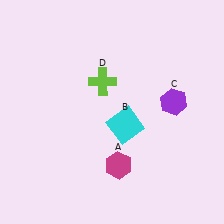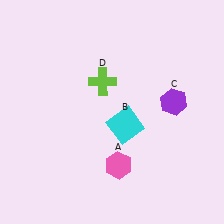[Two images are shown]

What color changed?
The hexagon (A) changed from magenta in Image 1 to pink in Image 2.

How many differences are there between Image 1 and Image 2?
There is 1 difference between the two images.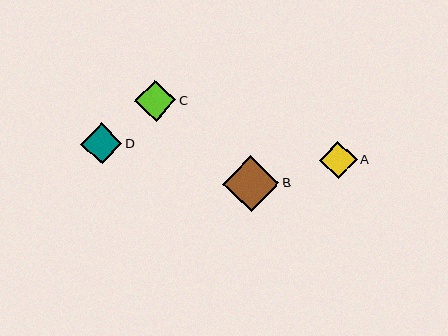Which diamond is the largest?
Diamond B is the largest with a size of approximately 56 pixels.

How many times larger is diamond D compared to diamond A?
Diamond D is approximately 1.1 times the size of diamond A.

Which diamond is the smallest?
Diamond A is the smallest with a size of approximately 37 pixels.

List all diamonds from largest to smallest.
From largest to smallest: B, D, C, A.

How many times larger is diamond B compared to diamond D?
Diamond B is approximately 1.4 times the size of diamond D.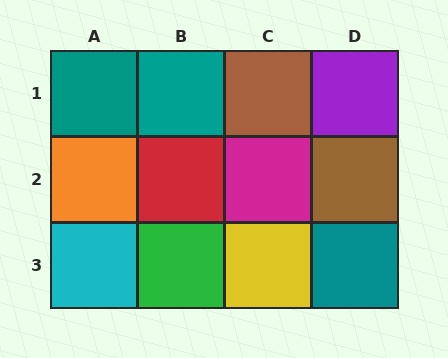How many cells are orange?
1 cell is orange.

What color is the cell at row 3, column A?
Cyan.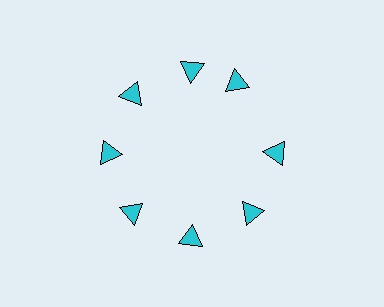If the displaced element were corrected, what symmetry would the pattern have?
It would have 8-fold rotational symmetry — the pattern would map onto itself every 45 degrees.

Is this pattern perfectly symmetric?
No. The 8 cyan triangles are arranged in a ring, but one element near the 2 o'clock position is rotated out of alignment along the ring, breaking the 8-fold rotational symmetry.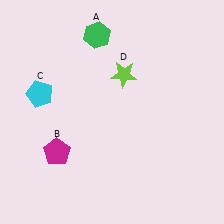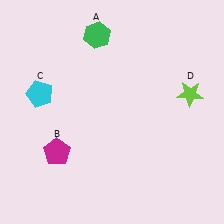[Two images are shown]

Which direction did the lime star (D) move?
The lime star (D) moved right.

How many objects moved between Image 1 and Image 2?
1 object moved between the two images.